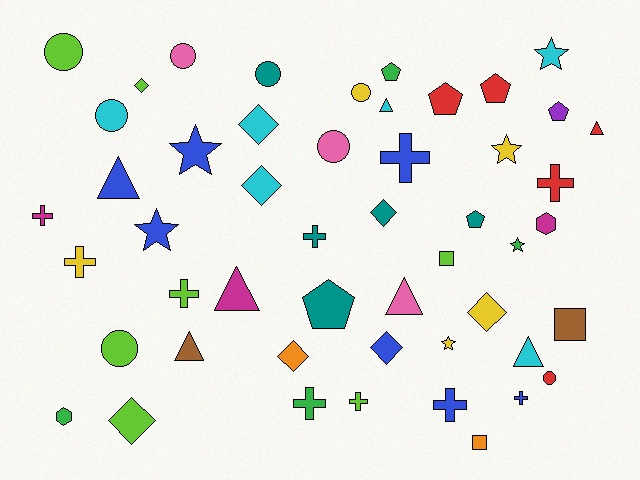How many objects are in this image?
There are 50 objects.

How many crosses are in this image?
There are 10 crosses.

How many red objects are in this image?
There are 5 red objects.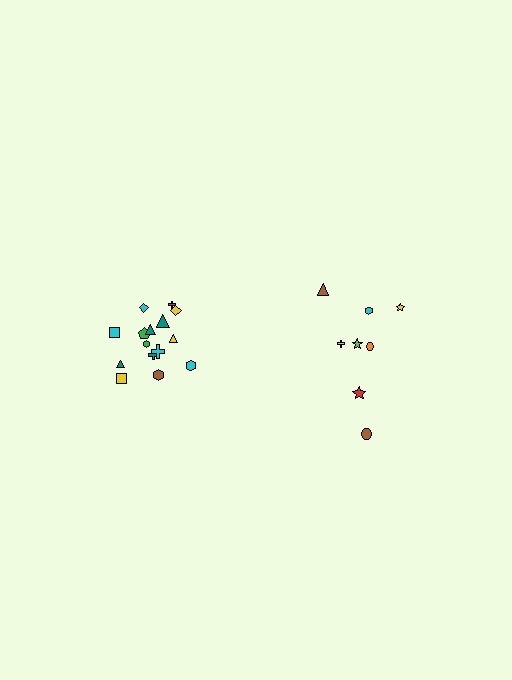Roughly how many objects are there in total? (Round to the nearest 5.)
Roughly 25 objects in total.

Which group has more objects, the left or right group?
The left group.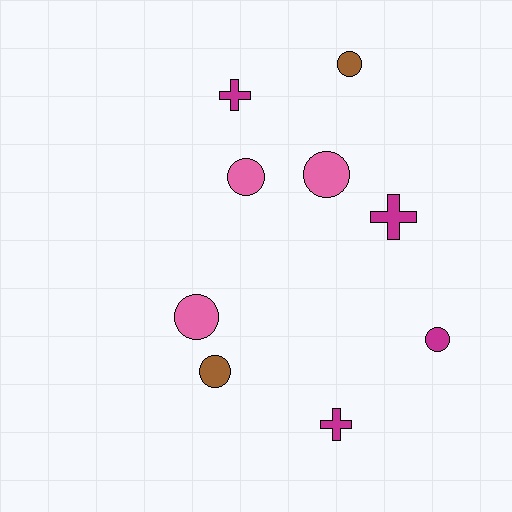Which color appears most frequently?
Magenta, with 4 objects.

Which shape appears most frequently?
Circle, with 6 objects.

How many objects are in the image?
There are 9 objects.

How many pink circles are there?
There are 3 pink circles.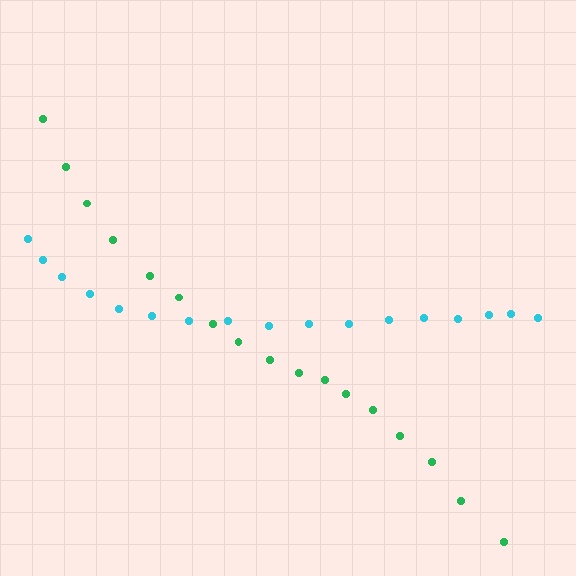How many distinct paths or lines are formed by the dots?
There are 2 distinct paths.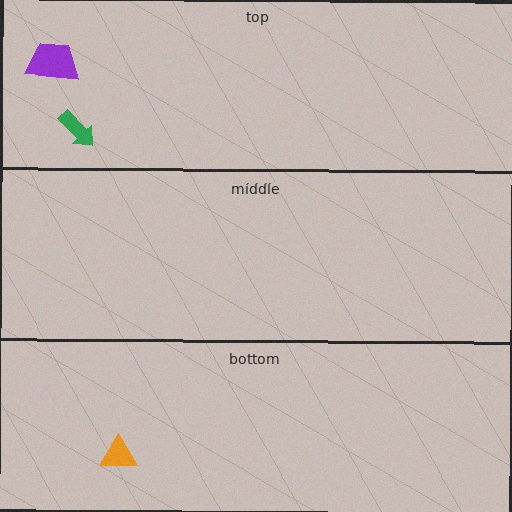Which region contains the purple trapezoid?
The top region.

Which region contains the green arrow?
The top region.